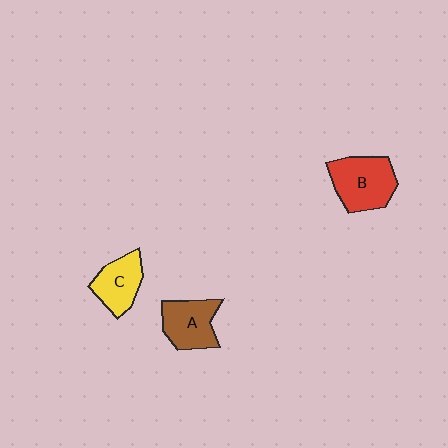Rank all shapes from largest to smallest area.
From largest to smallest: B (red), A (brown), C (yellow).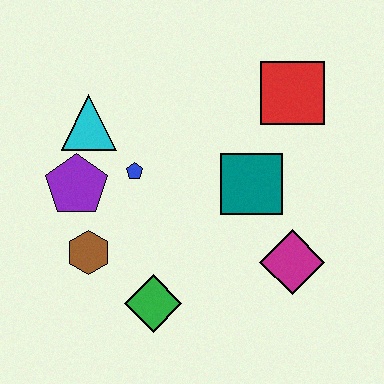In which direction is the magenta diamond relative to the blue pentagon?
The magenta diamond is to the right of the blue pentagon.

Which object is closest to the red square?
The teal square is closest to the red square.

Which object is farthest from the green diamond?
The red square is farthest from the green diamond.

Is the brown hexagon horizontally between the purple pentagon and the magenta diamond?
Yes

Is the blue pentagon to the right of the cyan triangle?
Yes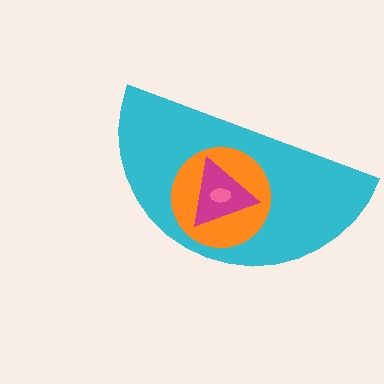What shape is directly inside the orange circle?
The magenta triangle.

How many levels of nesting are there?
4.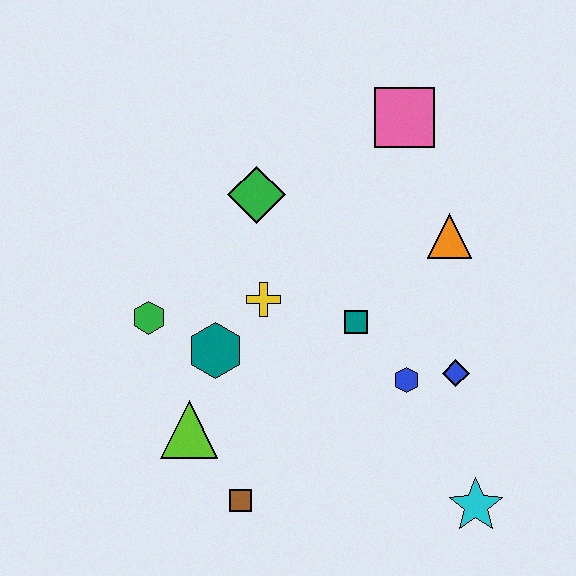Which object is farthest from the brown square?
The pink square is farthest from the brown square.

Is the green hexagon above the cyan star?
Yes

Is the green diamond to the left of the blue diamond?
Yes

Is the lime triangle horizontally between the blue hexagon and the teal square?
No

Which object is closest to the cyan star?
The blue diamond is closest to the cyan star.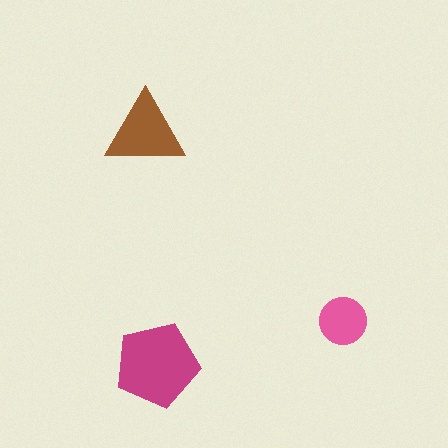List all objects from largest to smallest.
The magenta pentagon, the brown triangle, the pink circle.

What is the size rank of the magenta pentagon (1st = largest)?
1st.